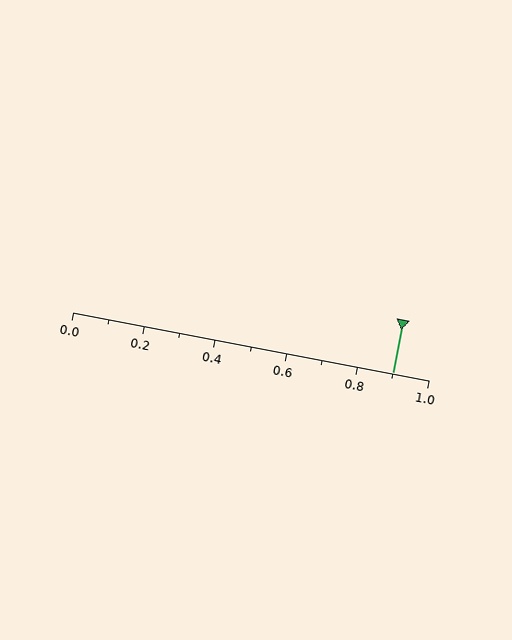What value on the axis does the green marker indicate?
The marker indicates approximately 0.9.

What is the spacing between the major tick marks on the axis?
The major ticks are spaced 0.2 apart.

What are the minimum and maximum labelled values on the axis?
The axis runs from 0.0 to 1.0.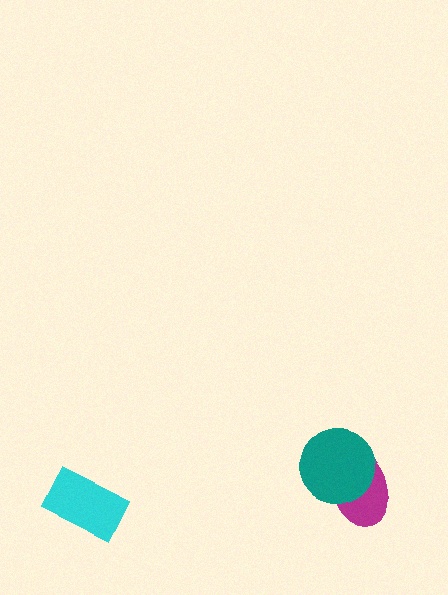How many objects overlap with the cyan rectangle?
0 objects overlap with the cyan rectangle.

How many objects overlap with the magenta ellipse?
1 object overlaps with the magenta ellipse.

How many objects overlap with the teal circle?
1 object overlaps with the teal circle.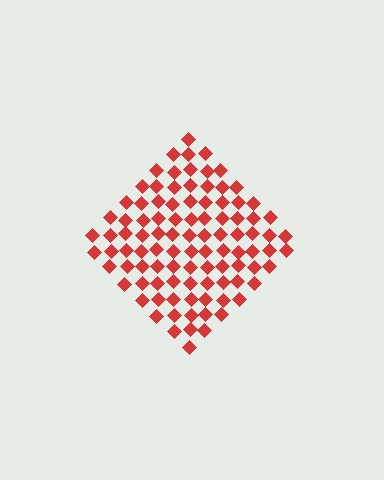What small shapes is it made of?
It is made of small diamonds.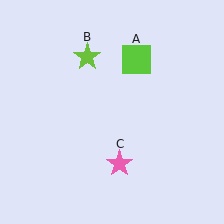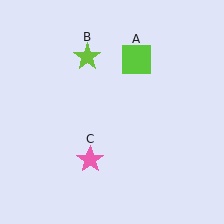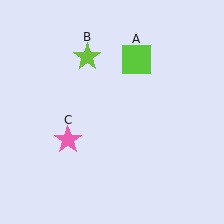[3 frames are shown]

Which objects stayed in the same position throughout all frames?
Lime square (object A) and lime star (object B) remained stationary.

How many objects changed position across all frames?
1 object changed position: pink star (object C).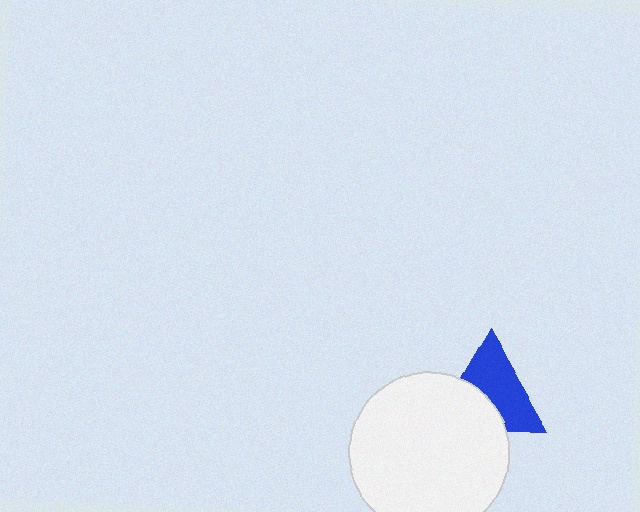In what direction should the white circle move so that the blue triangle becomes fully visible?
The white circle should move down. That is the shortest direction to clear the overlap and leave the blue triangle fully visible.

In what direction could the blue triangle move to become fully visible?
The blue triangle could move up. That would shift it out from behind the white circle entirely.